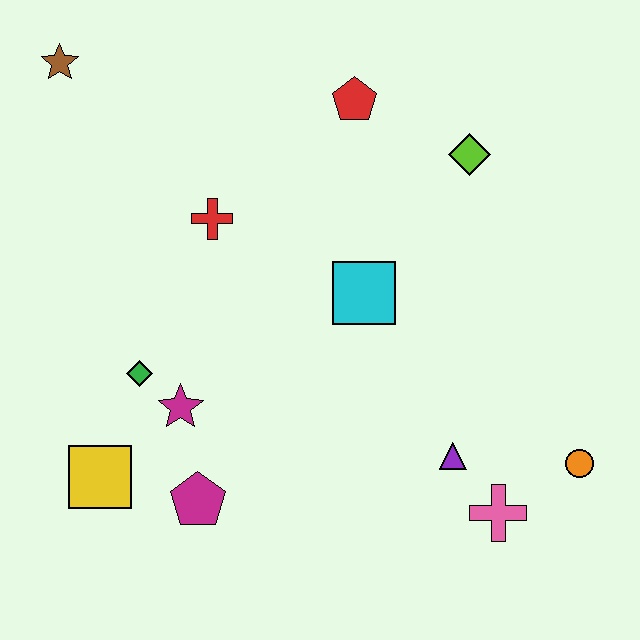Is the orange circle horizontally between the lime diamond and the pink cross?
No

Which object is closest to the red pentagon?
The lime diamond is closest to the red pentagon.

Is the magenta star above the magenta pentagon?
Yes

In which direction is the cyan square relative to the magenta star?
The cyan square is to the right of the magenta star.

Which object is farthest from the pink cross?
The brown star is farthest from the pink cross.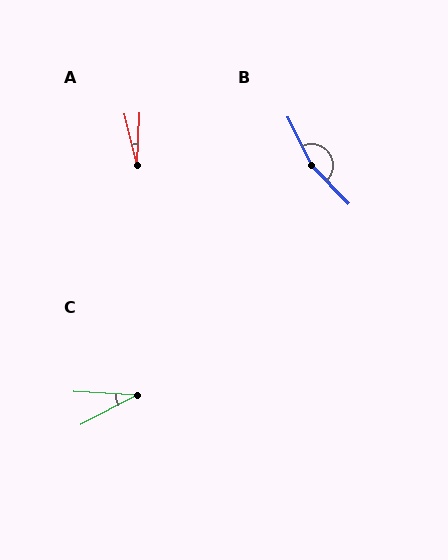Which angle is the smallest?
A, at approximately 17 degrees.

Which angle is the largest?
B, at approximately 162 degrees.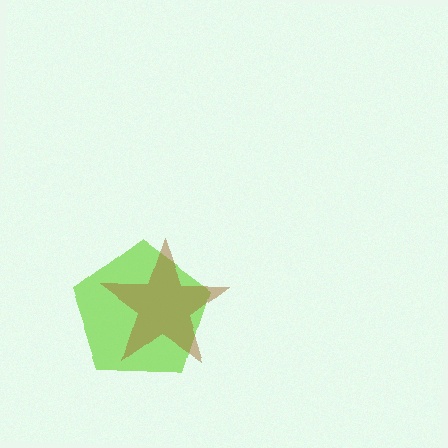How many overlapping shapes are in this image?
There are 2 overlapping shapes in the image.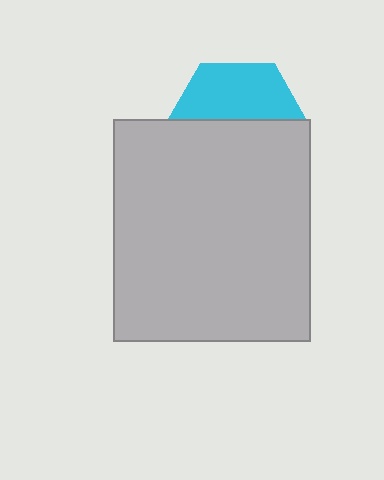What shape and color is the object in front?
The object in front is a light gray rectangle.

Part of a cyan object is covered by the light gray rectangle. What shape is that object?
It is a hexagon.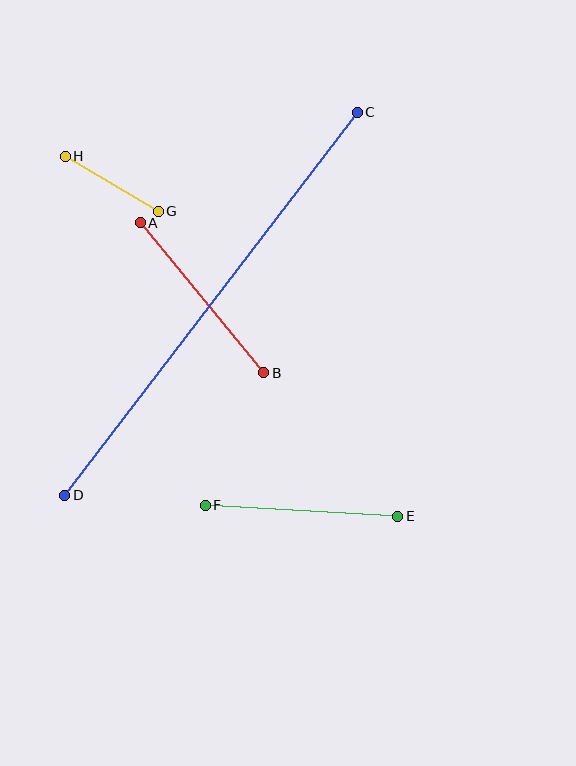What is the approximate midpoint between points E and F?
The midpoint is at approximately (301, 511) pixels.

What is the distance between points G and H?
The distance is approximately 108 pixels.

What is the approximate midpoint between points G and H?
The midpoint is at approximately (112, 184) pixels.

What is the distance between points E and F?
The distance is approximately 192 pixels.